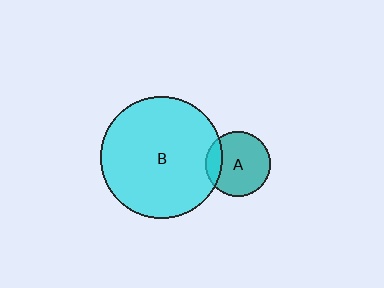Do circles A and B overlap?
Yes.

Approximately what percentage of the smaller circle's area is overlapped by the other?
Approximately 15%.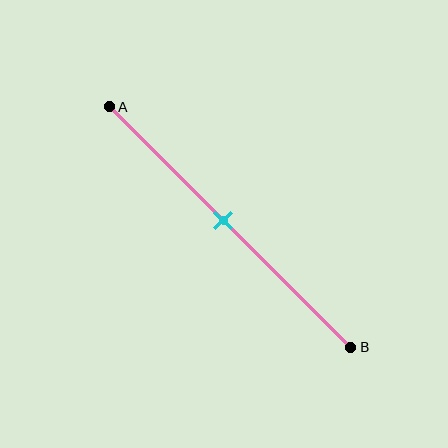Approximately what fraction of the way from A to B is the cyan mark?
The cyan mark is approximately 45% of the way from A to B.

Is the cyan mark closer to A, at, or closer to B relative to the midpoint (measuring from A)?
The cyan mark is approximately at the midpoint of segment AB.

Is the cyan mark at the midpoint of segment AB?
Yes, the mark is approximately at the midpoint.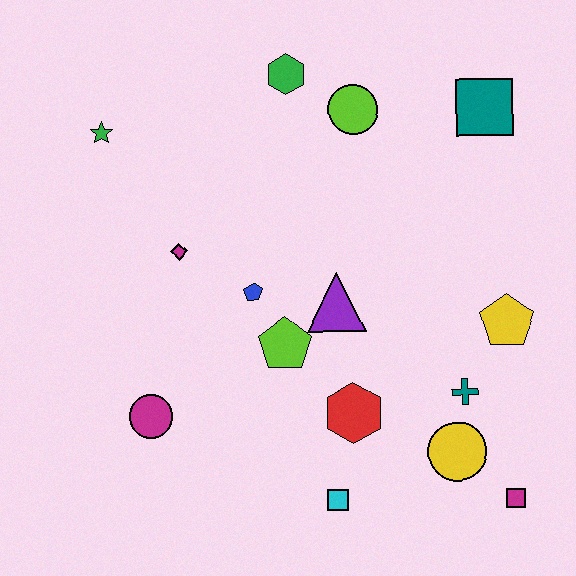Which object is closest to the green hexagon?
The lime circle is closest to the green hexagon.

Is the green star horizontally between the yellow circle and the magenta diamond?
No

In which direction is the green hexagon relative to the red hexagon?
The green hexagon is above the red hexagon.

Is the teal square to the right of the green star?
Yes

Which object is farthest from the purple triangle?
The green star is farthest from the purple triangle.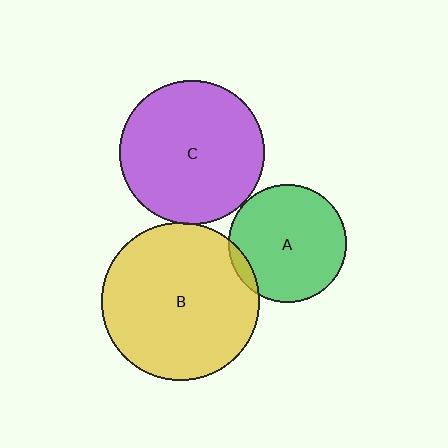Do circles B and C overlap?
Yes.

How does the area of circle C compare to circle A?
Approximately 1.5 times.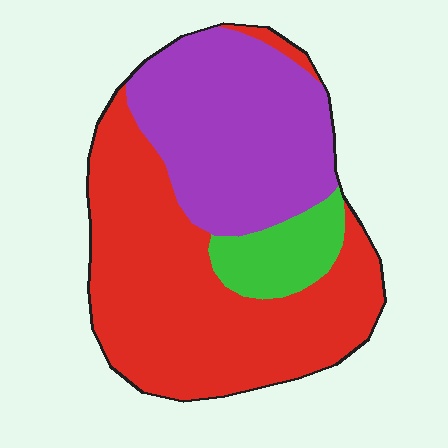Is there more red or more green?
Red.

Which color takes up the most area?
Red, at roughly 55%.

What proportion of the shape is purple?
Purple takes up between a third and a half of the shape.